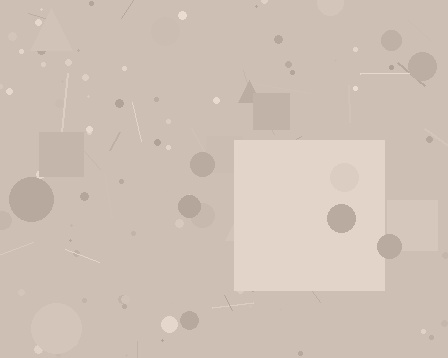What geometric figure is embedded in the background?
A square is embedded in the background.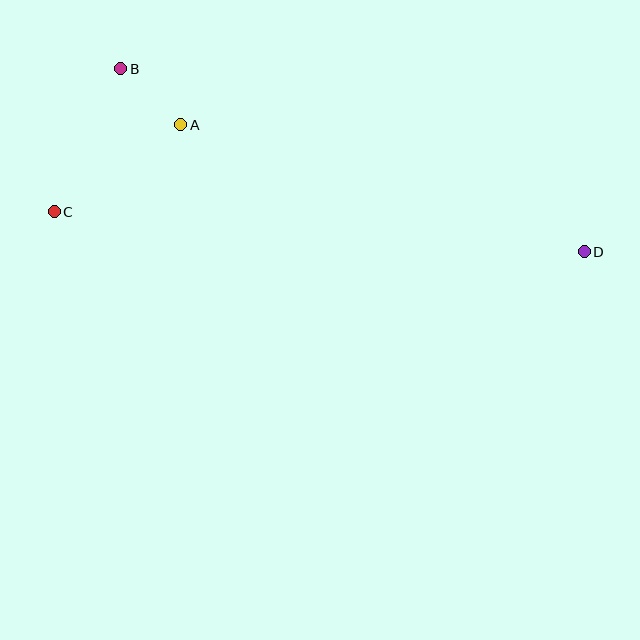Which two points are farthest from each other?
Points C and D are farthest from each other.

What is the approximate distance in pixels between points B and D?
The distance between B and D is approximately 498 pixels.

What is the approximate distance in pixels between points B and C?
The distance between B and C is approximately 158 pixels.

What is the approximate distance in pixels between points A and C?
The distance between A and C is approximately 154 pixels.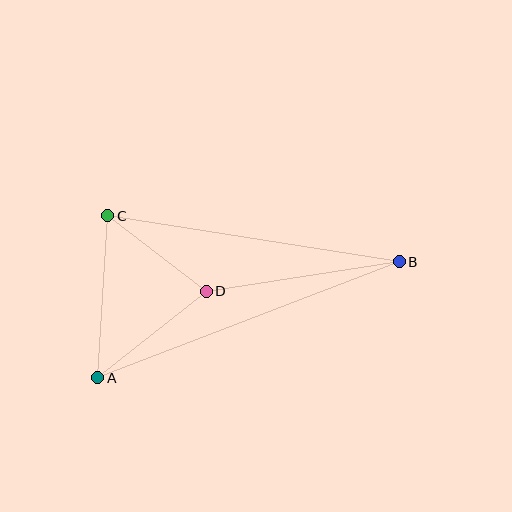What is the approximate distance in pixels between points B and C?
The distance between B and C is approximately 295 pixels.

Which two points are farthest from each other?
Points A and B are farthest from each other.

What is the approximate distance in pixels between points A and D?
The distance between A and D is approximately 138 pixels.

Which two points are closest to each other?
Points C and D are closest to each other.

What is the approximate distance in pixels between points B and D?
The distance between B and D is approximately 195 pixels.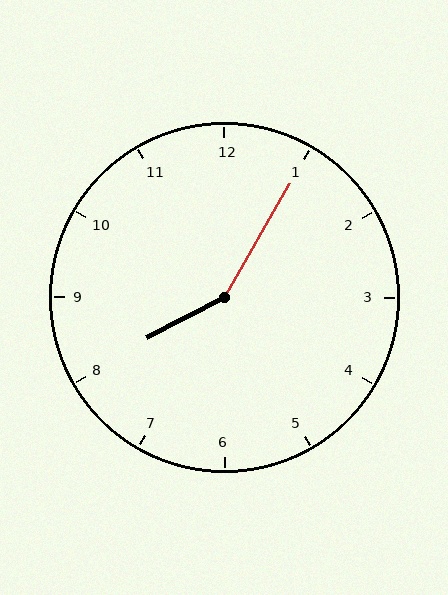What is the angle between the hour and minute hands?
Approximately 148 degrees.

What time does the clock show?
8:05.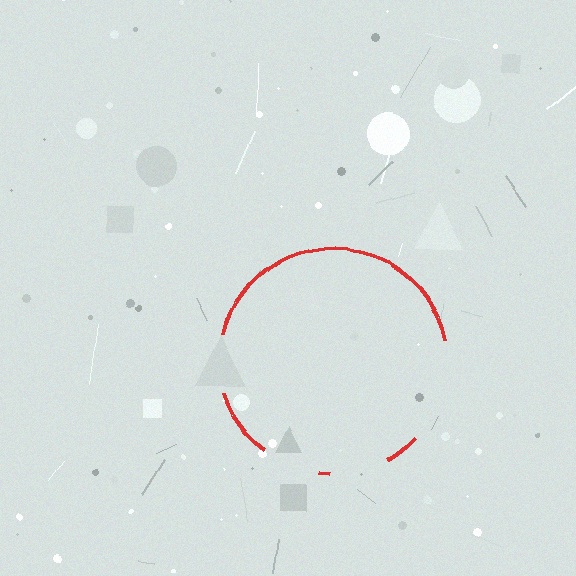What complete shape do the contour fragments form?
The contour fragments form a circle.